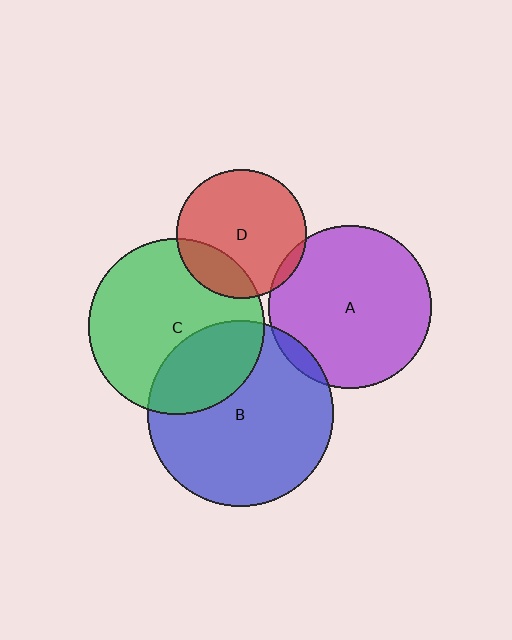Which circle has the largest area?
Circle B (blue).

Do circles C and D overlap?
Yes.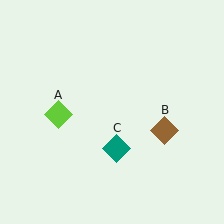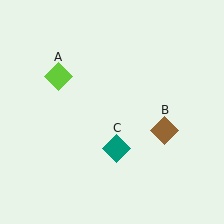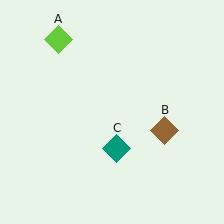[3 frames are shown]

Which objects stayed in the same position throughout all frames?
Brown diamond (object B) and teal diamond (object C) remained stationary.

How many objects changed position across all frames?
1 object changed position: lime diamond (object A).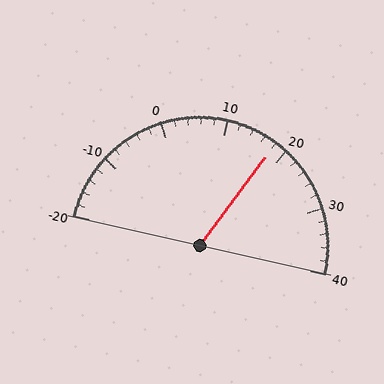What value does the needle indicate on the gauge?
The needle indicates approximately 18.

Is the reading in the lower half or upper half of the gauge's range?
The reading is in the upper half of the range (-20 to 40).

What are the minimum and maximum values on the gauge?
The gauge ranges from -20 to 40.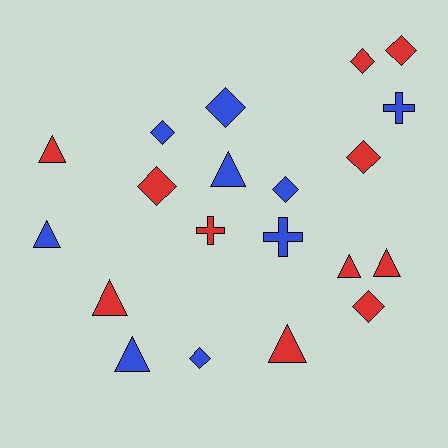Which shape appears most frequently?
Diamond, with 9 objects.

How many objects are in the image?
There are 20 objects.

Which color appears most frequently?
Red, with 11 objects.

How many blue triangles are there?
There are 3 blue triangles.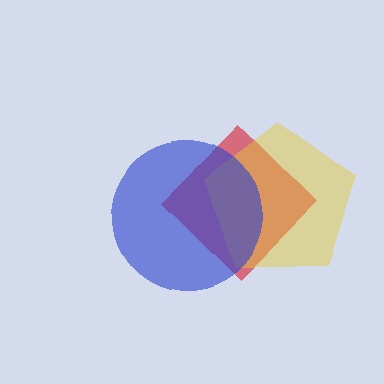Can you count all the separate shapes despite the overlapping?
Yes, there are 3 separate shapes.